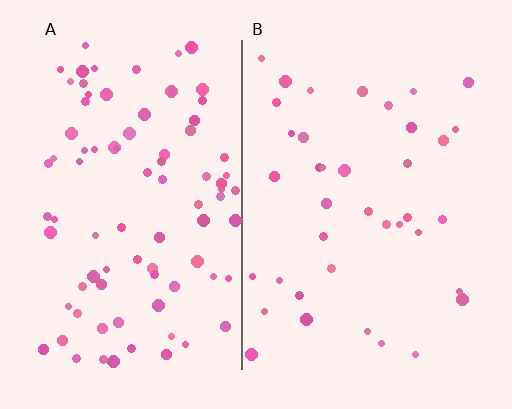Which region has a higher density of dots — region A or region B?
A (the left).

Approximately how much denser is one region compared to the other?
Approximately 2.2× — region A over region B.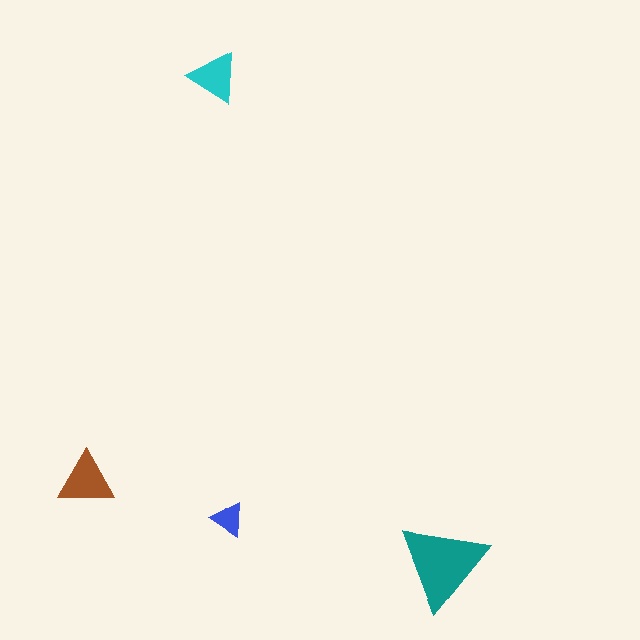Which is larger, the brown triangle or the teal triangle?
The teal one.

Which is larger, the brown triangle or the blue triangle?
The brown one.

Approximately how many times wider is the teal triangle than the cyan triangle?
About 1.5 times wider.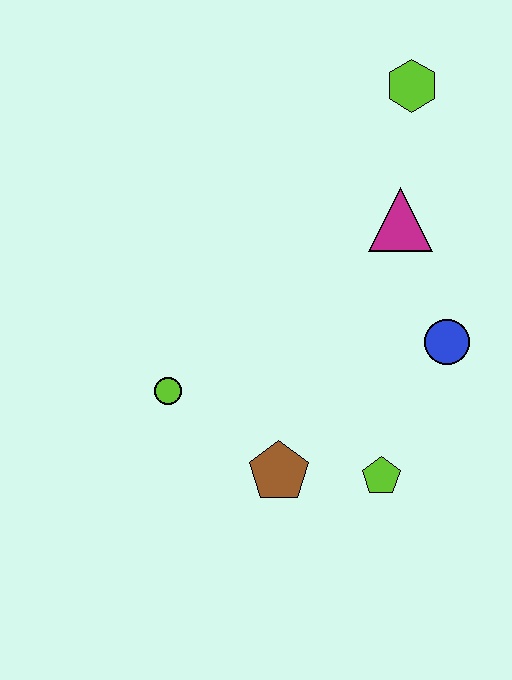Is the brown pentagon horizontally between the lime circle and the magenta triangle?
Yes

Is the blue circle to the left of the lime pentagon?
No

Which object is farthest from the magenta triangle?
The lime circle is farthest from the magenta triangle.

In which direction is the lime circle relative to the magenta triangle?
The lime circle is to the left of the magenta triangle.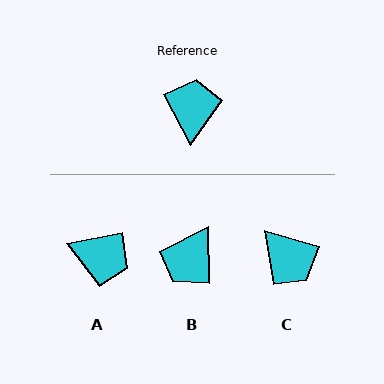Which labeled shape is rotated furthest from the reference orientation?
B, about 153 degrees away.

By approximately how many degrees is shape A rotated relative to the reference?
Approximately 107 degrees clockwise.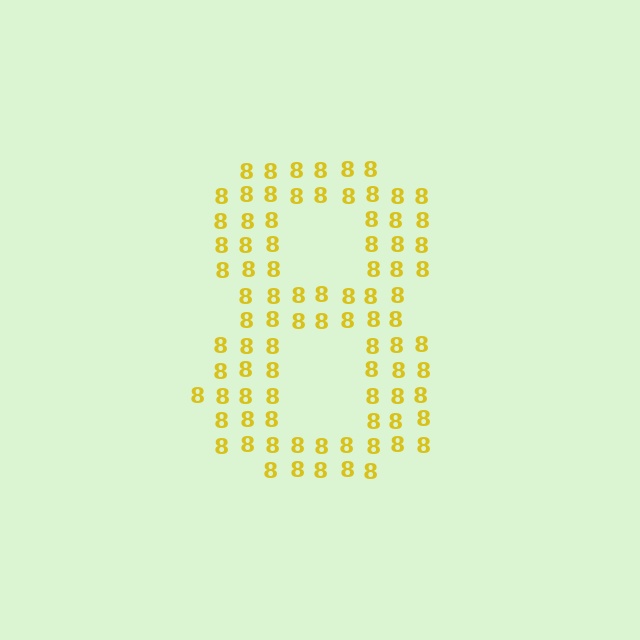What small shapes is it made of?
It is made of small digit 8's.